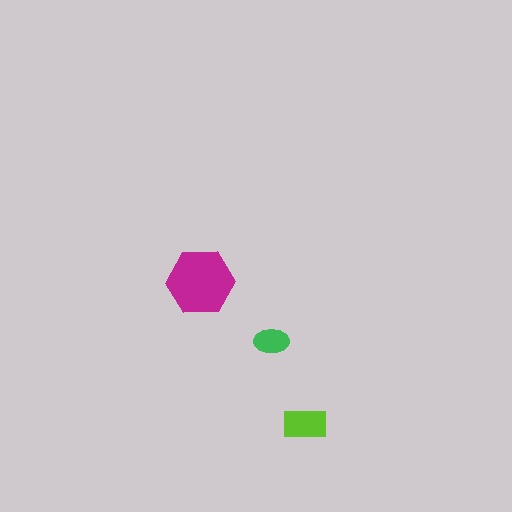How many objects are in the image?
There are 3 objects in the image.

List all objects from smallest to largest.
The green ellipse, the lime rectangle, the magenta hexagon.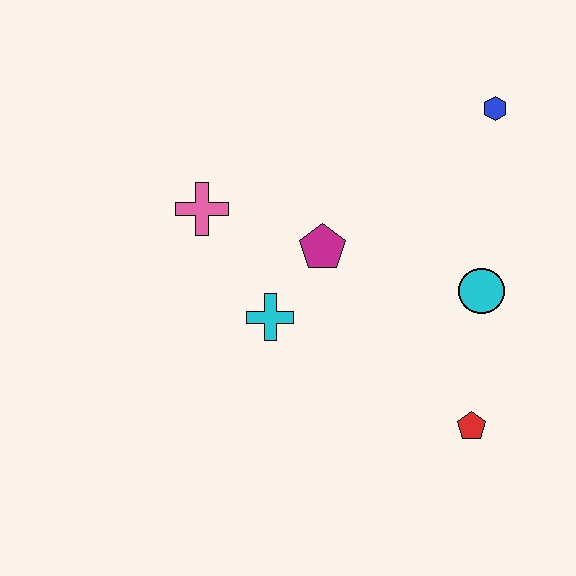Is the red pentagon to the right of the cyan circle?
No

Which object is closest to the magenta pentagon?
The cyan cross is closest to the magenta pentagon.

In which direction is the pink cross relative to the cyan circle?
The pink cross is to the left of the cyan circle.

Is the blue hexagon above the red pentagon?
Yes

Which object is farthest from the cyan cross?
The blue hexagon is farthest from the cyan cross.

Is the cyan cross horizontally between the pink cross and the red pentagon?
Yes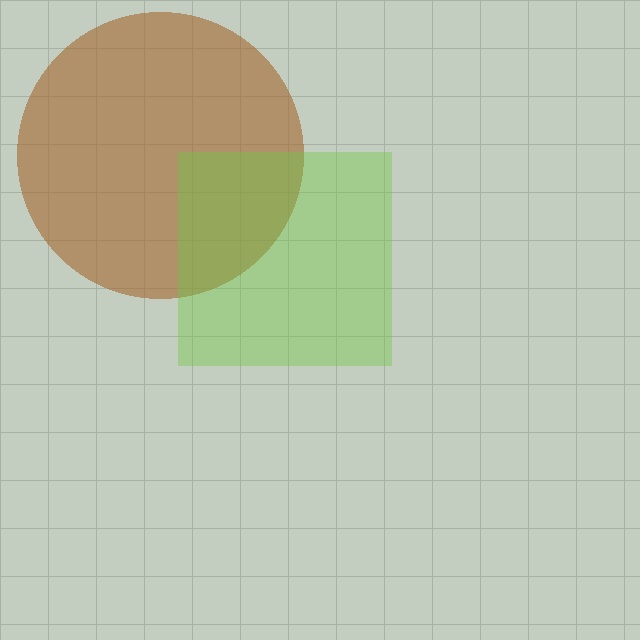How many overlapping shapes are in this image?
There are 2 overlapping shapes in the image.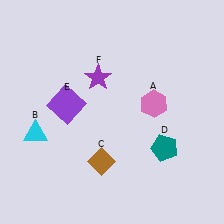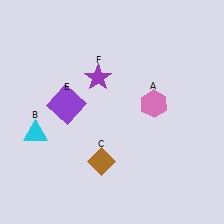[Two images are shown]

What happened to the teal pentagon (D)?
The teal pentagon (D) was removed in Image 2. It was in the bottom-right area of Image 1.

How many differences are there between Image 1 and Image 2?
There is 1 difference between the two images.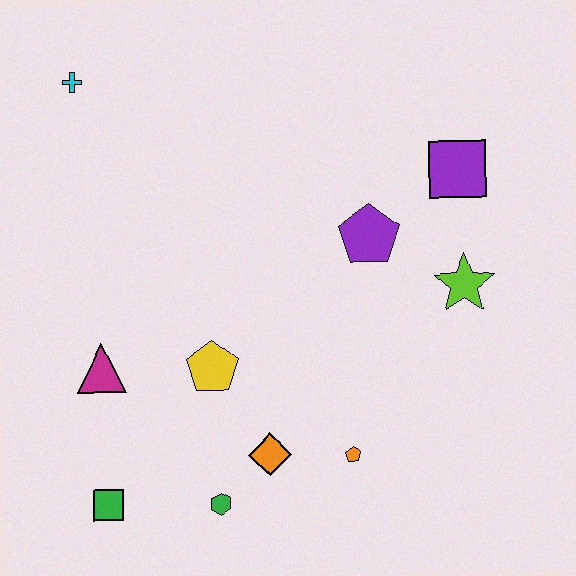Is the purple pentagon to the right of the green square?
Yes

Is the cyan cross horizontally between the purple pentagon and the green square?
No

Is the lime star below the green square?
No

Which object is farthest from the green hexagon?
The cyan cross is farthest from the green hexagon.